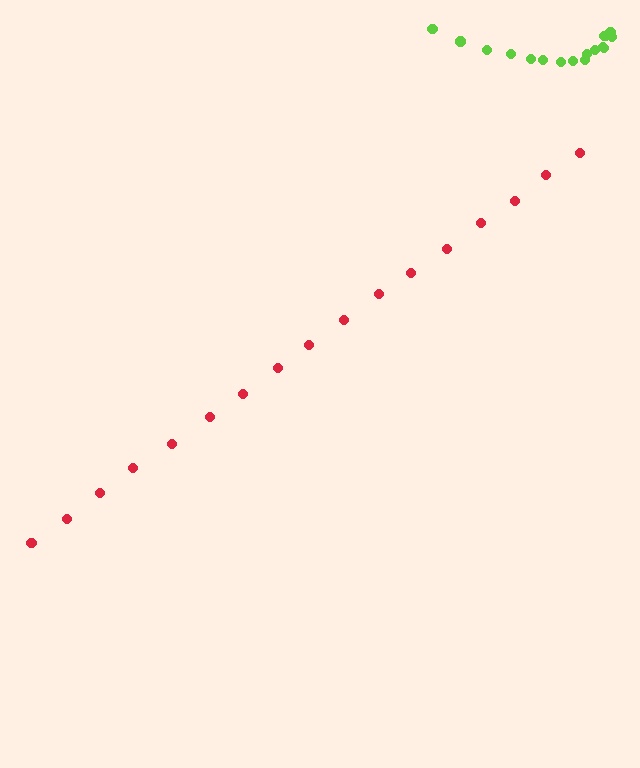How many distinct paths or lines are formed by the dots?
There are 2 distinct paths.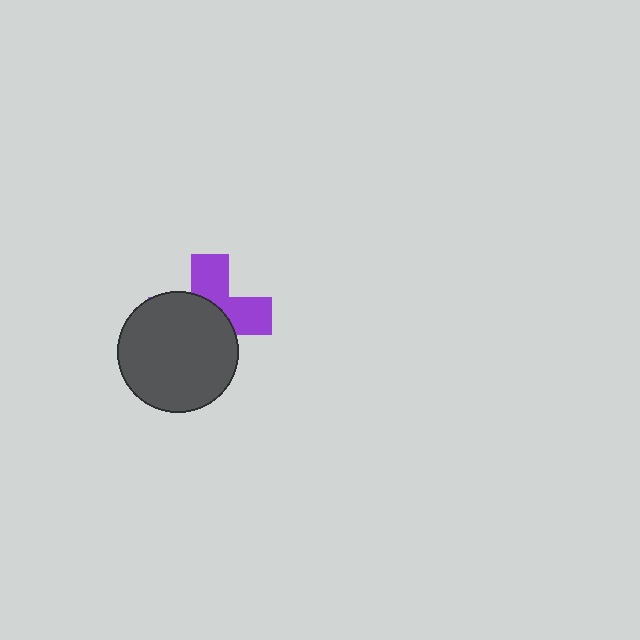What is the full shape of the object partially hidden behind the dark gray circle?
The partially hidden object is a purple cross.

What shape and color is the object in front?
The object in front is a dark gray circle.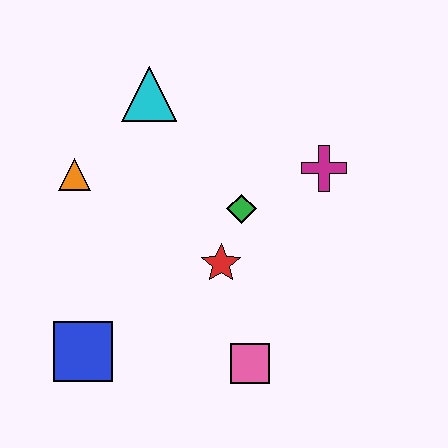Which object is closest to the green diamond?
The red star is closest to the green diamond.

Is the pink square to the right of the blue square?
Yes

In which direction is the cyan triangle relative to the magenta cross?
The cyan triangle is to the left of the magenta cross.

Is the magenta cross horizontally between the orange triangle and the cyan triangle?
No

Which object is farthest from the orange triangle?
The pink square is farthest from the orange triangle.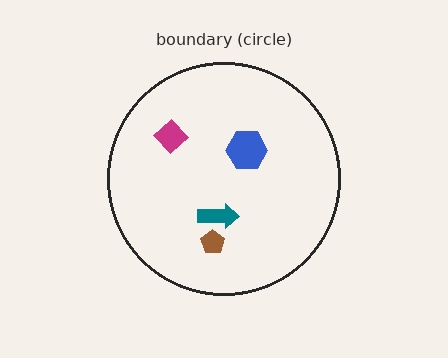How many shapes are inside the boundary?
4 inside, 0 outside.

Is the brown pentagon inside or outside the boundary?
Inside.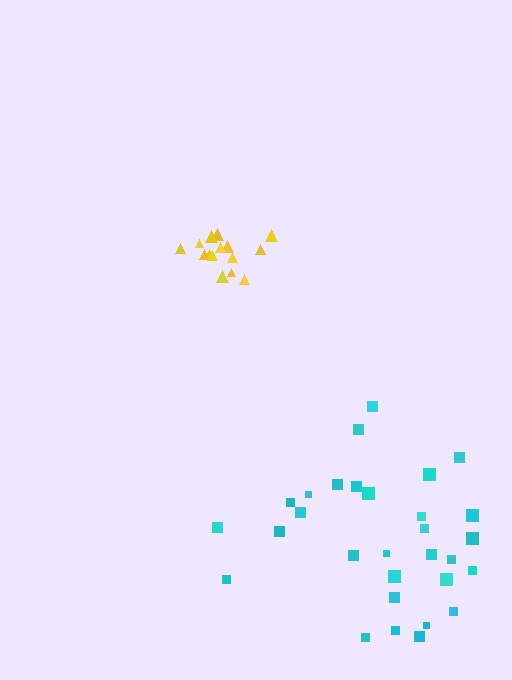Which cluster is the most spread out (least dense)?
Cyan.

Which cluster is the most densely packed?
Yellow.